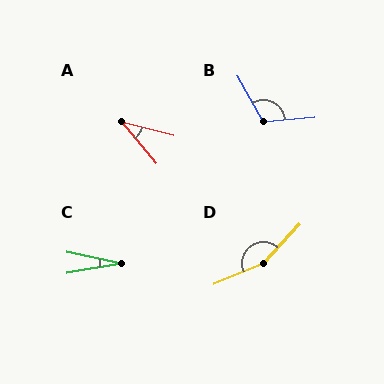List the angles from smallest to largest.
C (22°), A (36°), B (114°), D (155°).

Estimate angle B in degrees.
Approximately 114 degrees.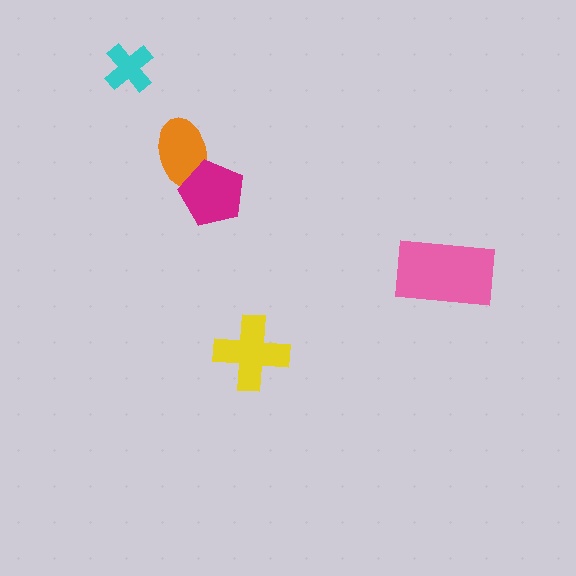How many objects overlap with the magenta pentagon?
1 object overlaps with the magenta pentagon.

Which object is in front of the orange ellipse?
The magenta pentagon is in front of the orange ellipse.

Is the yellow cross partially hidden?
No, no other shape covers it.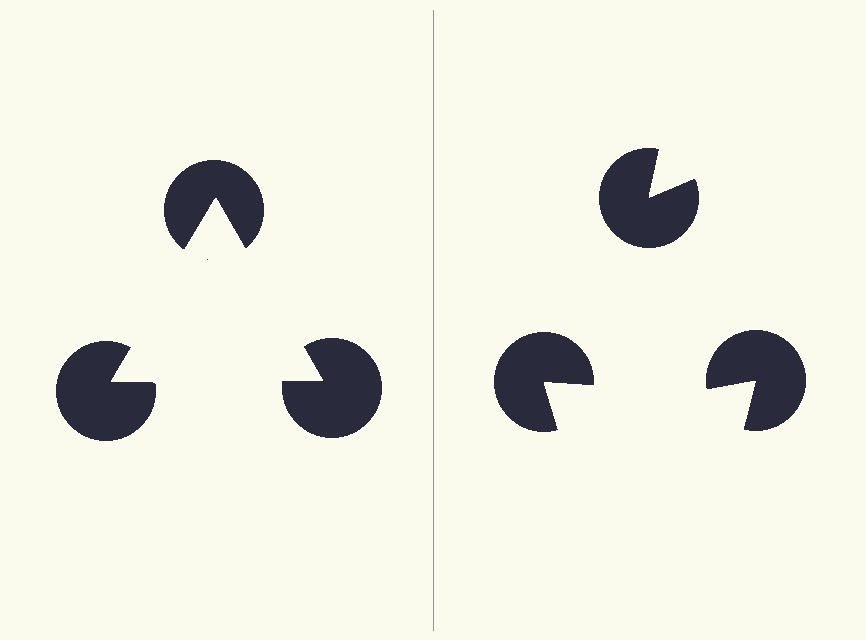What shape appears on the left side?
An illusory triangle.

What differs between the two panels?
The pac-man discs are positioned identically on both sides; only the wedge orientations differ. On the left they align to a triangle; on the right they are misaligned.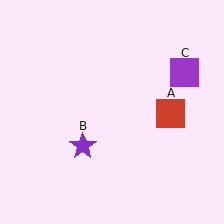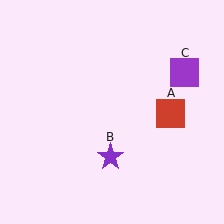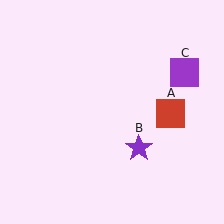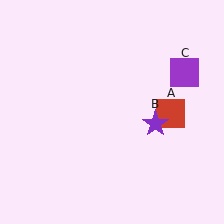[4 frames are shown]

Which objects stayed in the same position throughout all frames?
Red square (object A) and purple square (object C) remained stationary.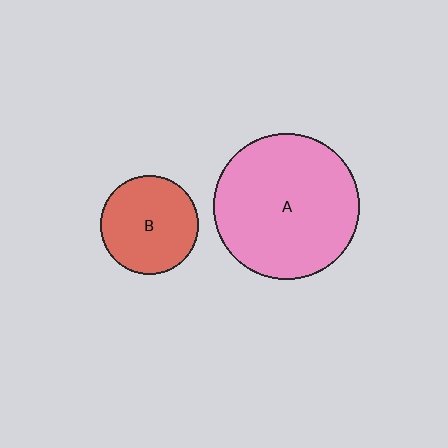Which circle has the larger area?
Circle A (pink).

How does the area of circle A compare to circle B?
Approximately 2.2 times.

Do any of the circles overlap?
No, none of the circles overlap.